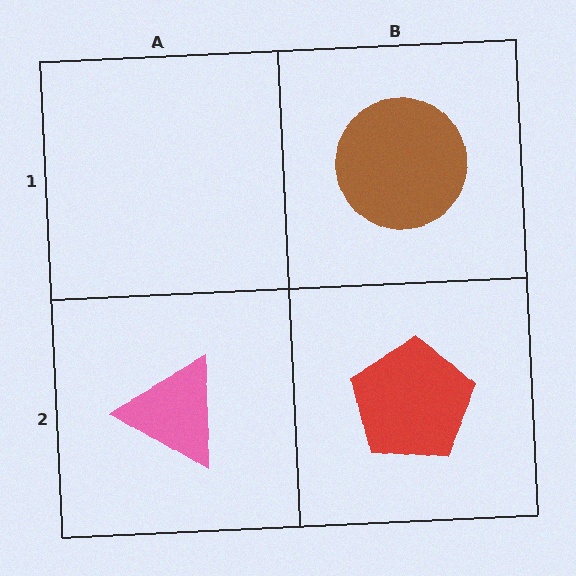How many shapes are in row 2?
2 shapes.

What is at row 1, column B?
A brown circle.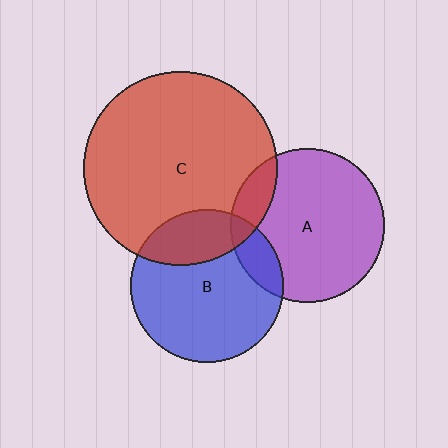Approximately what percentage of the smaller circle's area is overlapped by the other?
Approximately 15%.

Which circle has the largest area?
Circle C (red).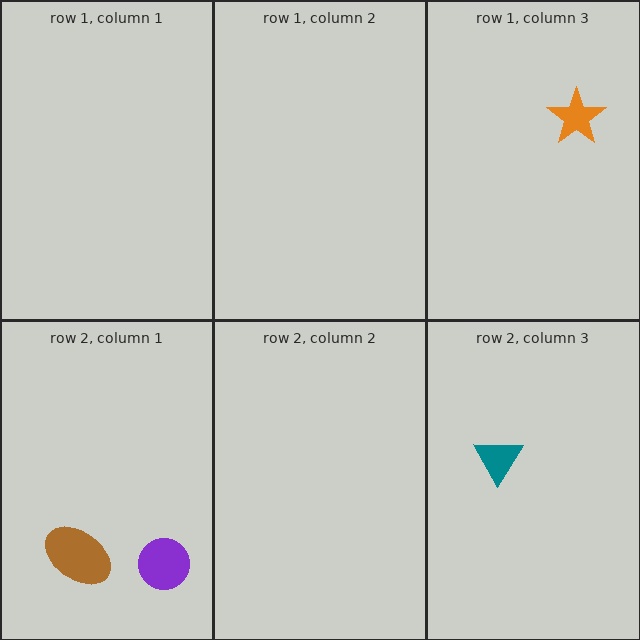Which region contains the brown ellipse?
The row 2, column 1 region.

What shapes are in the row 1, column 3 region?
The orange star.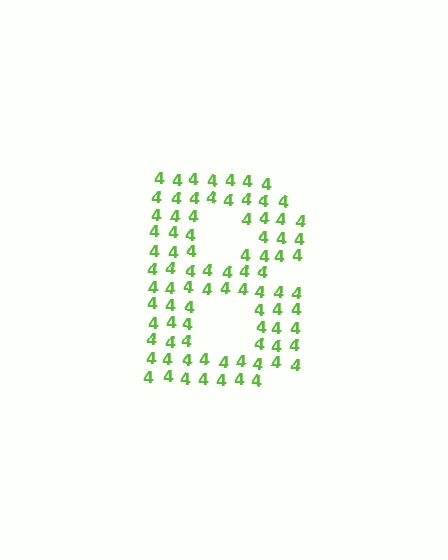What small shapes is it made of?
It is made of small digit 4's.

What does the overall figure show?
The overall figure shows the letter B.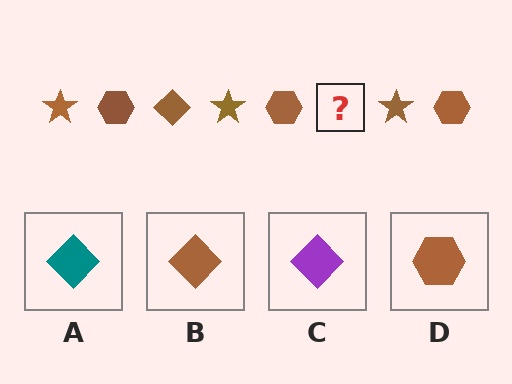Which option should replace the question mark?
Option B.